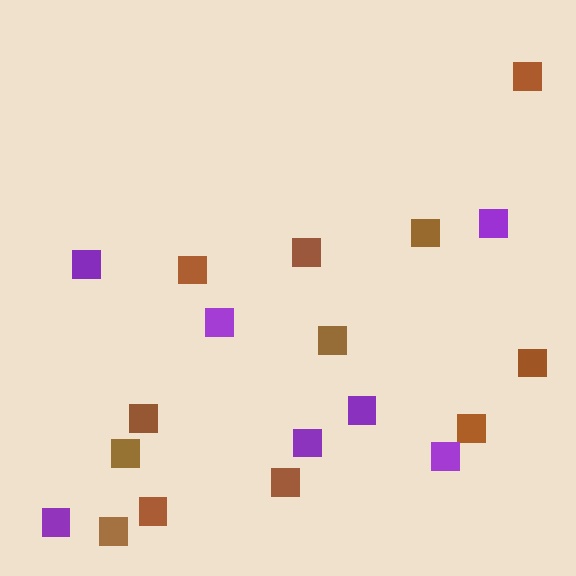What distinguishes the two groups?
There are 2 groups: one group of brown squares (12) and one group of purple squares (7).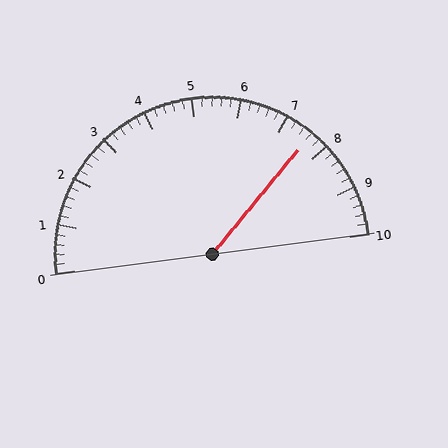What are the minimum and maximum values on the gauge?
The gauge ranges from 0 to 10.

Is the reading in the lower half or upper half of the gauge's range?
The reading is in the upper half of the range (0 to 10).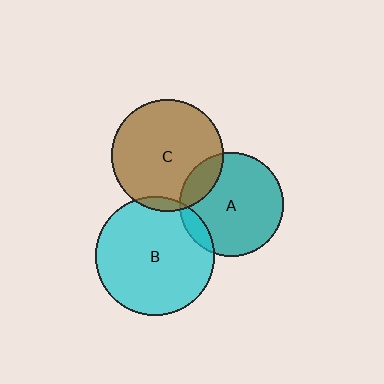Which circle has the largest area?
Circle B (cyan).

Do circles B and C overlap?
Yes.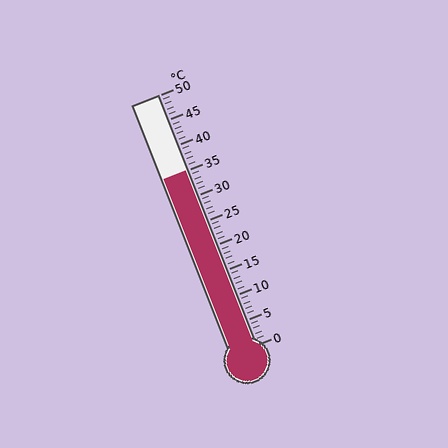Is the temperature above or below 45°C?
The temperature is below 45°C.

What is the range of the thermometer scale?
The thermometer scale ranges from 0°C to 50°C.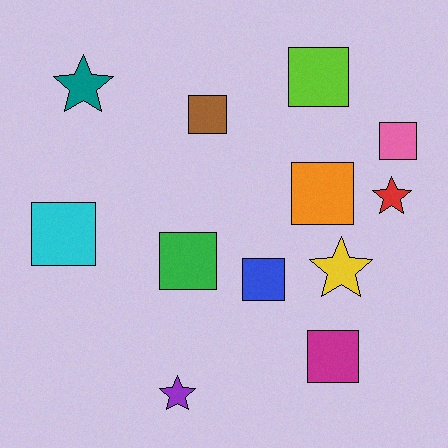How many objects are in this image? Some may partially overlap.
There are 12 objects.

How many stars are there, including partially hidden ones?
There are 4 stars.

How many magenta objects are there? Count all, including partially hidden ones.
There is 1 magenta object.